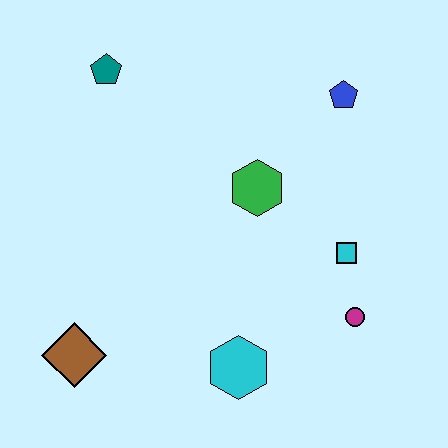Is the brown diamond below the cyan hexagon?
No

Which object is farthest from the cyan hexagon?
The teal pentagon is farthest from the cyan hexagon.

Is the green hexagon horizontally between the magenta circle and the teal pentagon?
Yes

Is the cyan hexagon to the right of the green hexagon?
No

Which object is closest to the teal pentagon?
The green hexagon is closest to the teal pentagon.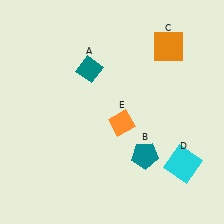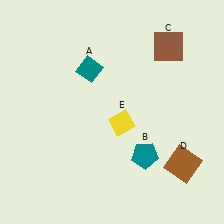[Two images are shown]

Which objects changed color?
C changed from orange to brown. D changed from cyan to brown. E changed from orange to yellow.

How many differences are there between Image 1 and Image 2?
There are 3 differences between the two images.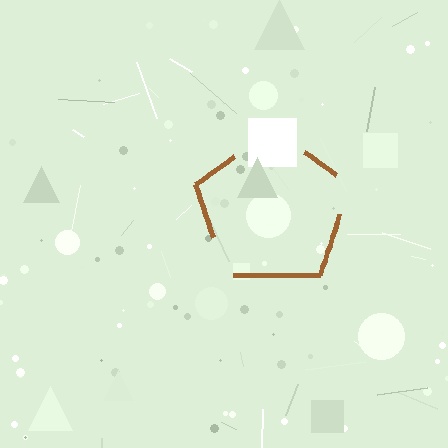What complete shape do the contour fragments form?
The contour fragments form a pentagon.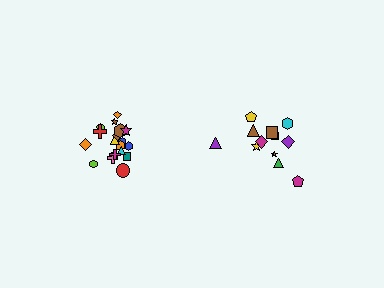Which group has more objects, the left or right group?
The left group.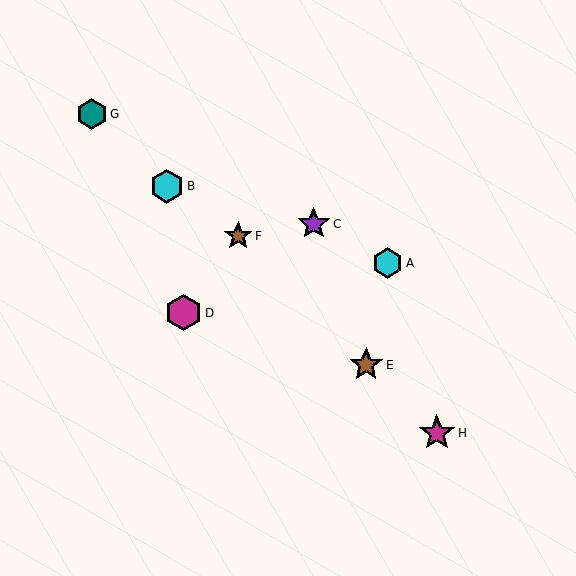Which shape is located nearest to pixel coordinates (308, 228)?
The purple star (labeled C) at (314, 224) is nearest to that location.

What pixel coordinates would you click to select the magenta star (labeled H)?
Click at (437, 433) to select the magenta star H.